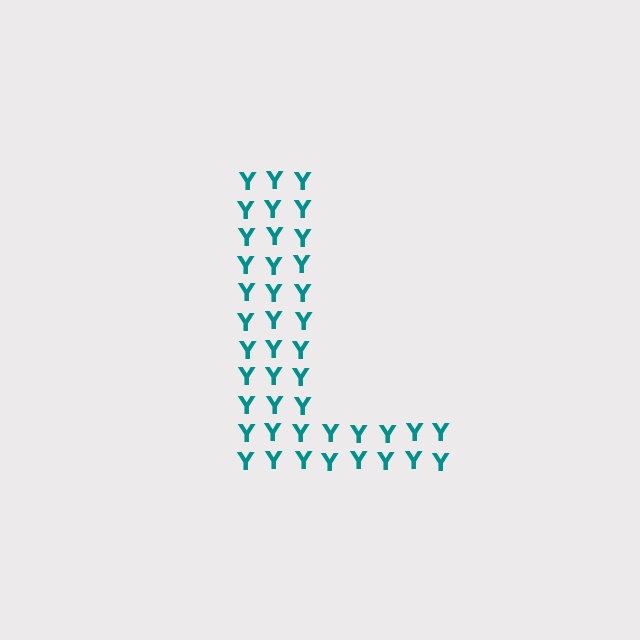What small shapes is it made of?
It is made of small letter Y's.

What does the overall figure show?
The overall figure shows the letter L.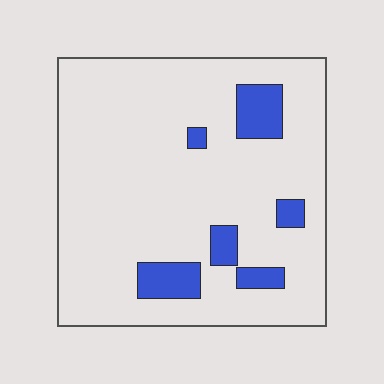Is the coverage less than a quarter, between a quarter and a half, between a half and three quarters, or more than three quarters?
Less than a quarter.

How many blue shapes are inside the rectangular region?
6.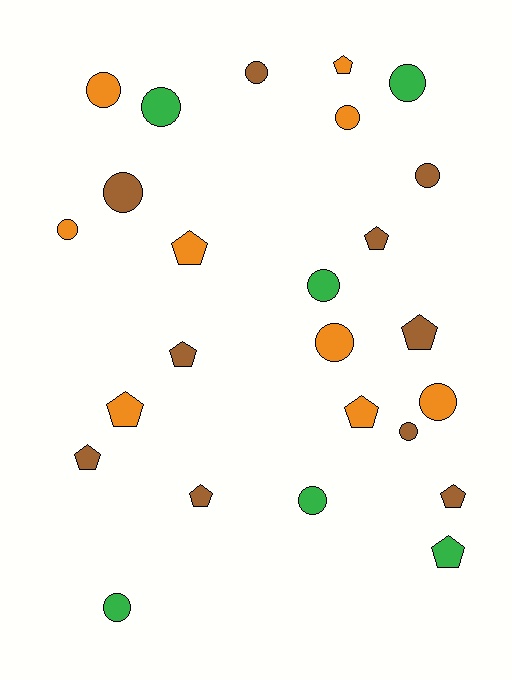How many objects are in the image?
There are 25 objects.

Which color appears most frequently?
Brown, with 10 objects.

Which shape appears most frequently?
Circle, with 14 objects.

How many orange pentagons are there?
There are 4 orange pentagons.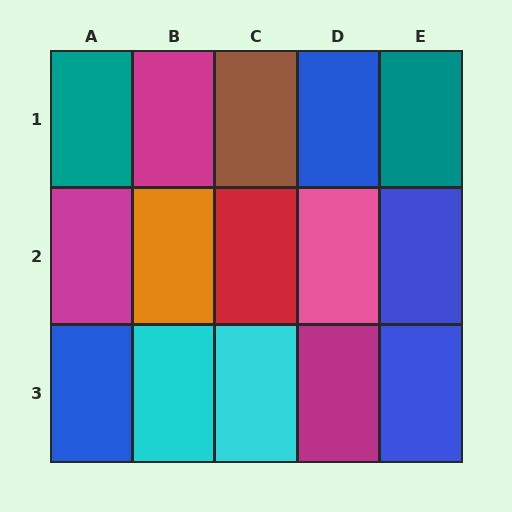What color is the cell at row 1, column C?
Brown.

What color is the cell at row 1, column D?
Blue.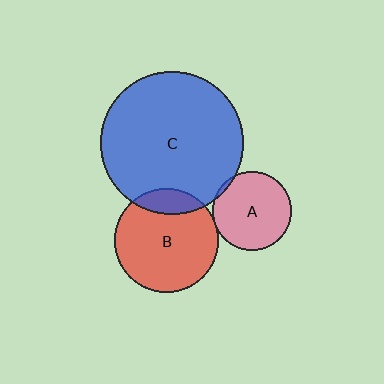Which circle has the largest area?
Circle C (blue).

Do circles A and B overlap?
Yes.